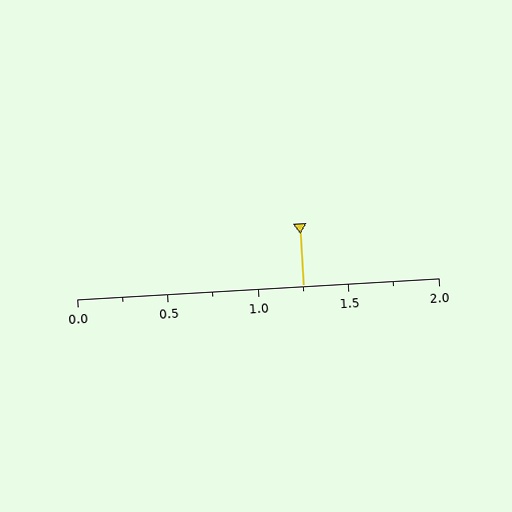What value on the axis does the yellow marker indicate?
The marker indicates approximately 1.25.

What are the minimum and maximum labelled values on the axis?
The axis runs from 0.0 to 2.0.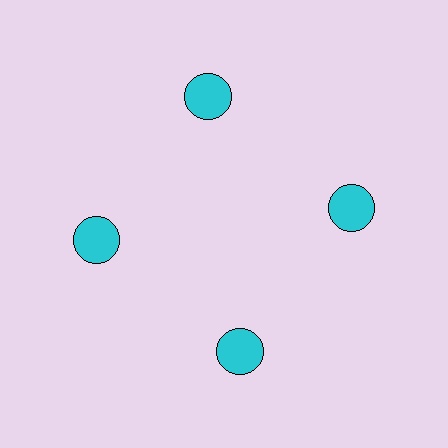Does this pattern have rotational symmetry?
Yes, this pattern has 4-fold rotational symmetry. It looks the same after rotating 90 degrees around the center.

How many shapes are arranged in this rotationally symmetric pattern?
There are 4 shapes, arranged in 4 groups of 1.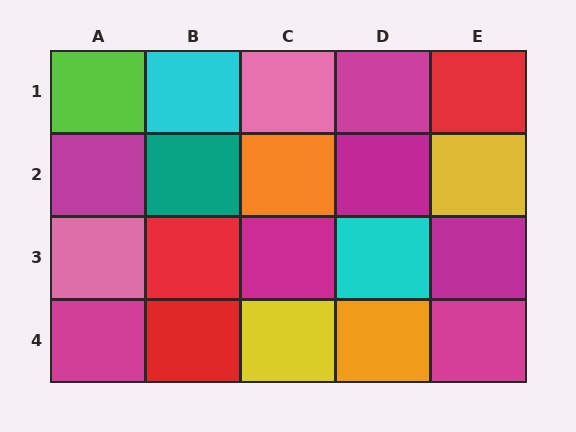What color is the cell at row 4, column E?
Magenta.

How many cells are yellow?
2 cells are yellow.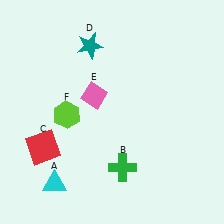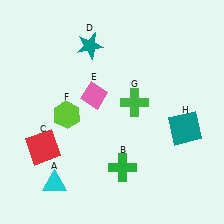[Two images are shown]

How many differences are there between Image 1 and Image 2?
There are 2 differences between the two images.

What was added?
A green cross (G), a teal square (H) were added in Image 2.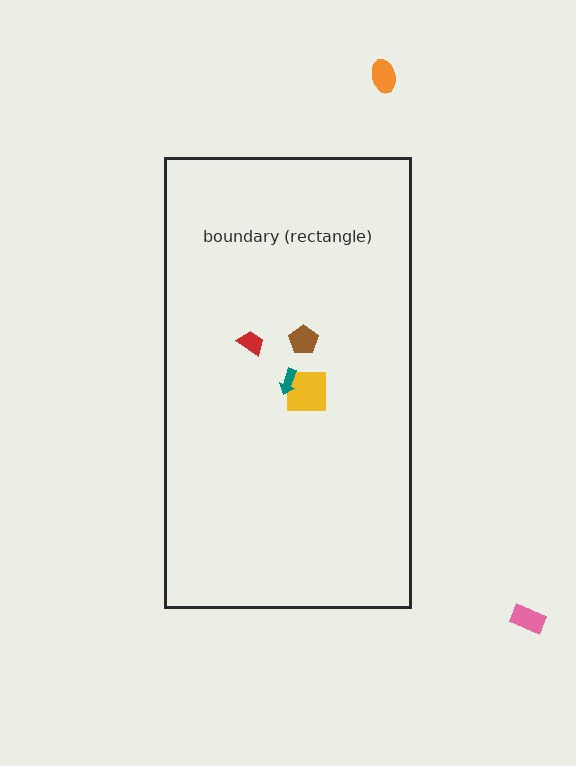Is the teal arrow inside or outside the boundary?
Inside.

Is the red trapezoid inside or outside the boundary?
Inside.